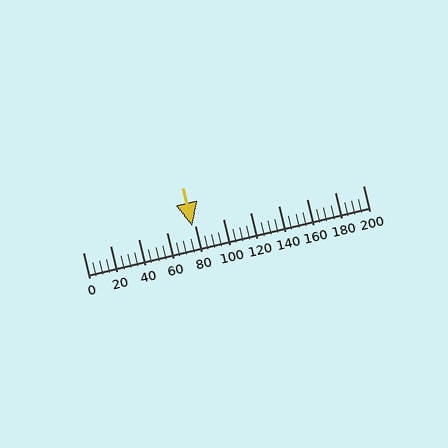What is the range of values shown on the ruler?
The ruler shows values from 0 to 200.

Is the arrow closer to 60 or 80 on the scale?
The arrow is closer to 80.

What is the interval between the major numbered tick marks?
The major tick marks are spaced 20 units apart.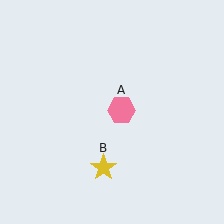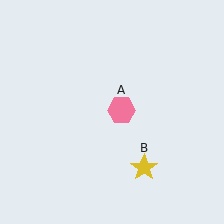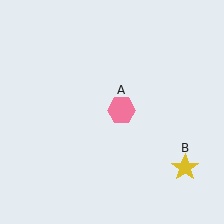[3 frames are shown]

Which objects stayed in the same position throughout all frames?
Pink hexagon (object A) remained stationary.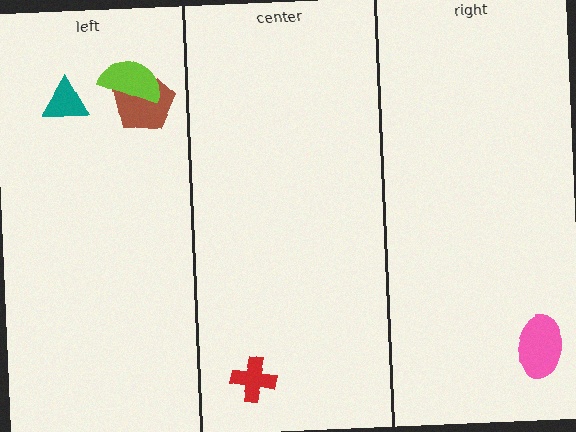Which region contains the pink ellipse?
The right region.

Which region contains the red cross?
The center region.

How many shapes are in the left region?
3.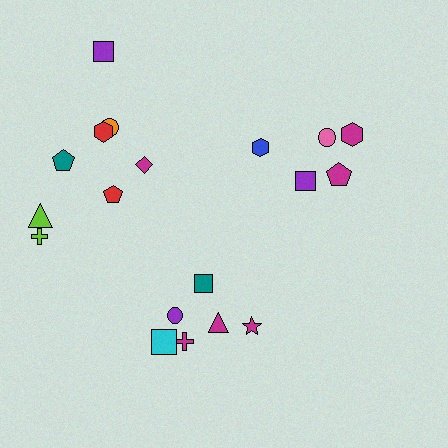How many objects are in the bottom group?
There are 6 objects.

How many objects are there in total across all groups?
There are 19 objects.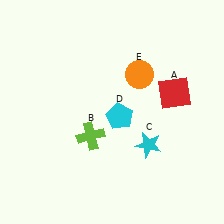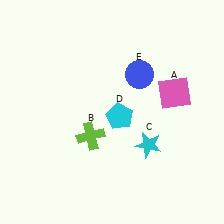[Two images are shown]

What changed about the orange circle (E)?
In Image 1, E is orange. In Image 2, it changed to blue.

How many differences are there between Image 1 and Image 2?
There are 2 differences between the two images.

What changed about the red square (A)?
In Image 1, A is red. In Image 2, it changed to pink.